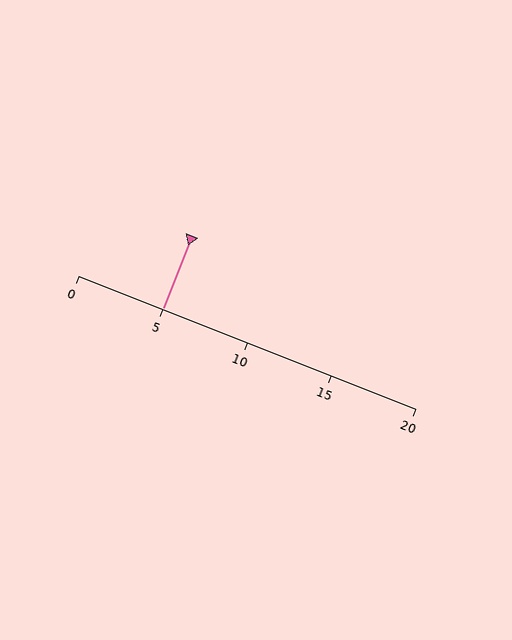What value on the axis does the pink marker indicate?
The marker indicates approximately 5.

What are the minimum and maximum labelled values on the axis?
The axis runs from 0 to 20.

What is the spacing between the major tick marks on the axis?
The major ticks are spaced 5 apart.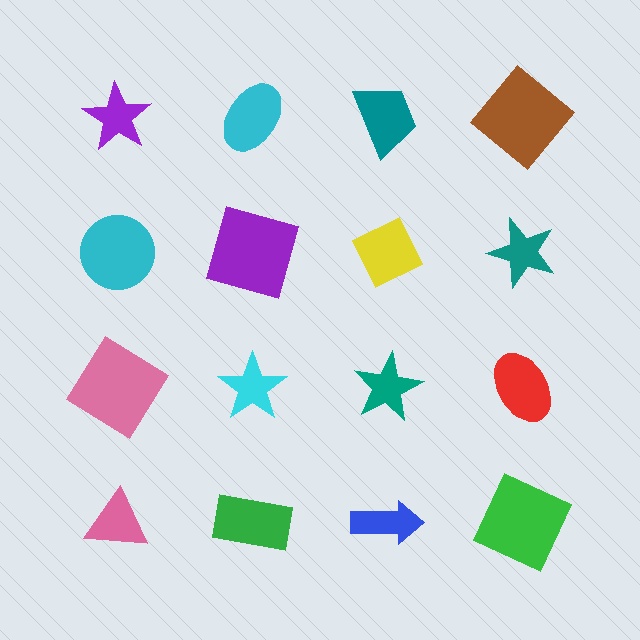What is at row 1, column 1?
A purple star.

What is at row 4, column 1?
A pink triangle.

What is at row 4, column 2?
A green rectangle.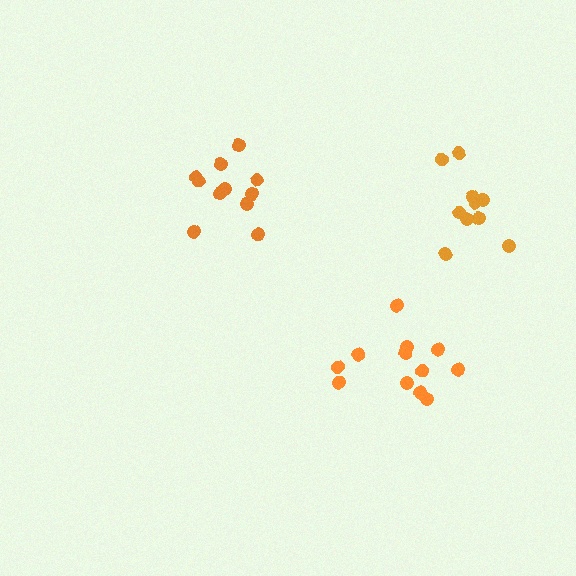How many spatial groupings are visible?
There are 3 spatial groupings.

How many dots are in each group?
Group 1: 10 dots, Group 2: 11 dots, Group 3: 12 dots (33 total).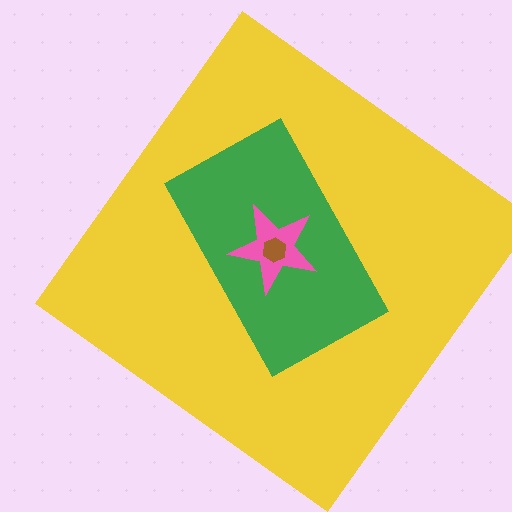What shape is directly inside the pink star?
The brown hexagon.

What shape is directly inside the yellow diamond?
The green rectangle.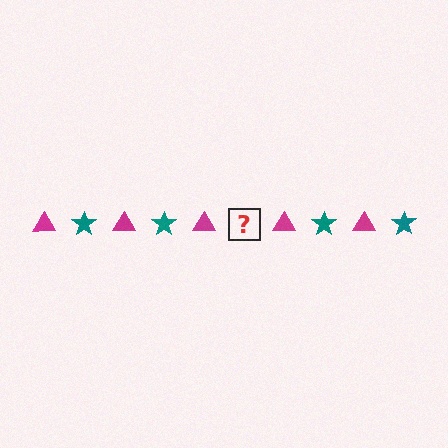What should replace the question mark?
The question mark should be replaced with a teal star.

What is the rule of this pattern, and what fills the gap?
The rule is that the pattern alternates between magenta triangle and teal star. The gap should be filled with a teal star.